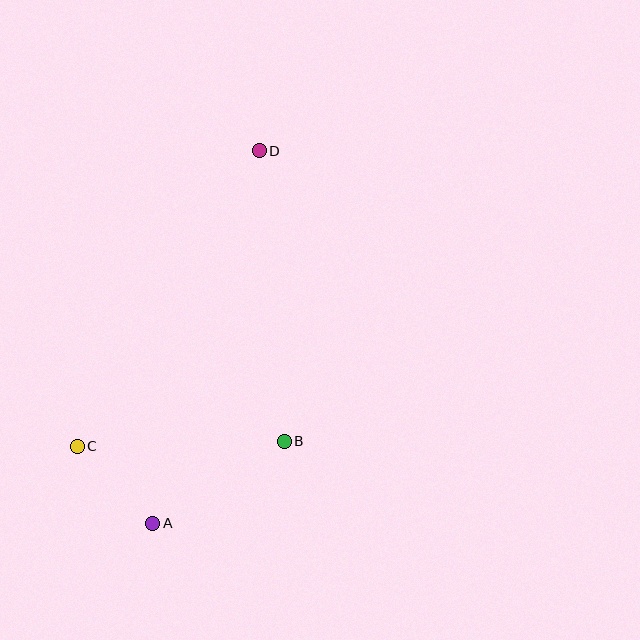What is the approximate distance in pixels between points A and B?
The distance between A and B is approximately 155 pixels.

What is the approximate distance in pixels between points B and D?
The distance between B and D is approximately 291 pixels.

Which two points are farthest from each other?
Points A and D are farthest from each other.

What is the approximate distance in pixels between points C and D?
The distance between C and D is approximately 347 pixels.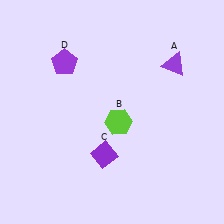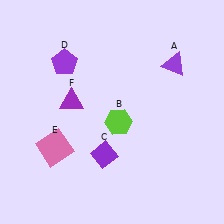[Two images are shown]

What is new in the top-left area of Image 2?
A purple triangle (F) was added in the top-left area of Image 2.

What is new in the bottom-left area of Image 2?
A pink square (E) was added in the bottom-left area of Image 2.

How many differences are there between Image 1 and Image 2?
There are 2 differences between the two images.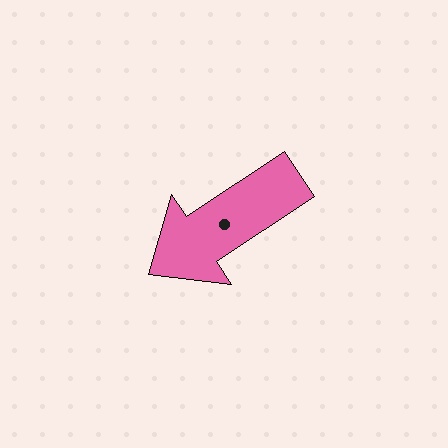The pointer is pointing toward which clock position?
Roughly 8 o'clock.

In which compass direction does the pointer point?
Southwest.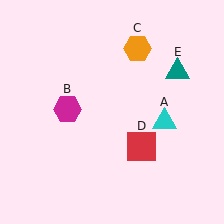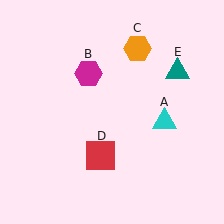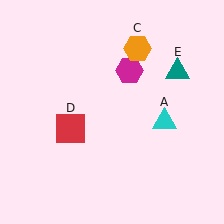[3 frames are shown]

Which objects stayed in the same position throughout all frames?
Cyan triangle (object A) and orange hexagon (object C) and teal triangle (object E) remained stationary.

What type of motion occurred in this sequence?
The magenta hexagon (object B), red square (object D) rotated clockwise around the center of the scene.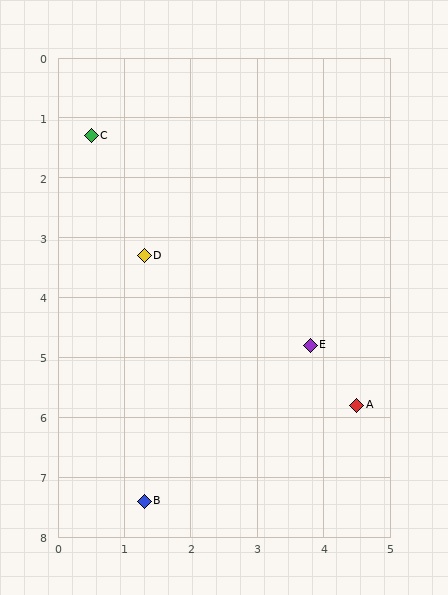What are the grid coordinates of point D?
Point D is at approximately (1.3, 3.3).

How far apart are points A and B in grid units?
Points A and B are about 3.6 grid units apart.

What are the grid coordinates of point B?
Point B is at approximately (1.3, 7.4).